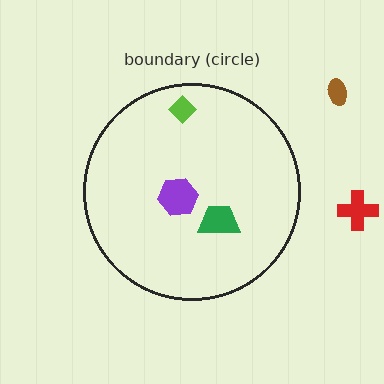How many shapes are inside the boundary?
3 inside, 2 outside.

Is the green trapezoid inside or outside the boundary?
Inside.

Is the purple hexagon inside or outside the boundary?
Inside.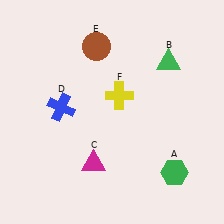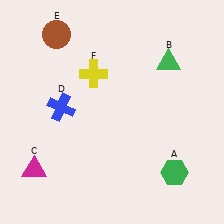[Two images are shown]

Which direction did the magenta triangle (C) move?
The magenta triangle (C) moved left.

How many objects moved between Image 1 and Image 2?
3 objects moved between the two images.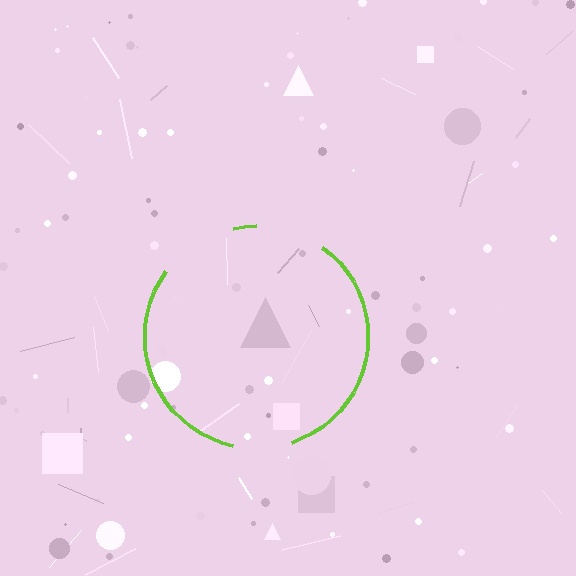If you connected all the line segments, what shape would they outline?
They would outline a circle.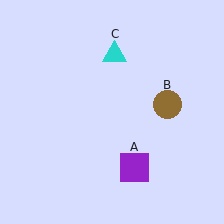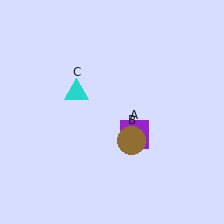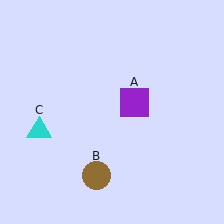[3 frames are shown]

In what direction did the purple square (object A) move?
The purple square (object A) moved up.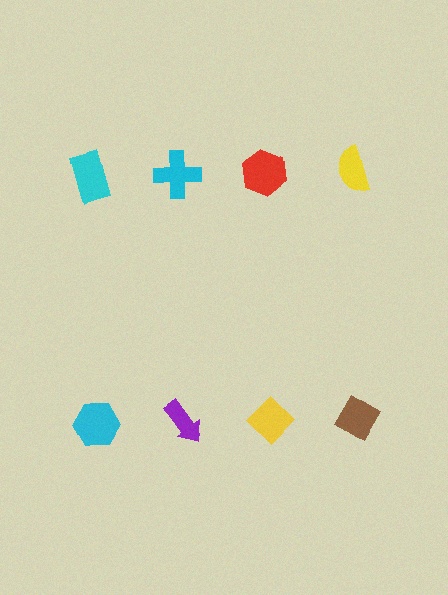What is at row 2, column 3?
A yellow diamond.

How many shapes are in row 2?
4 shapes.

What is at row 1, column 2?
A cyan cross.